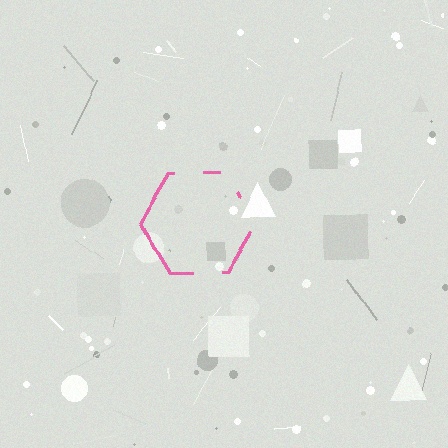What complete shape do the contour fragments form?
The contour fragments form a hexagon.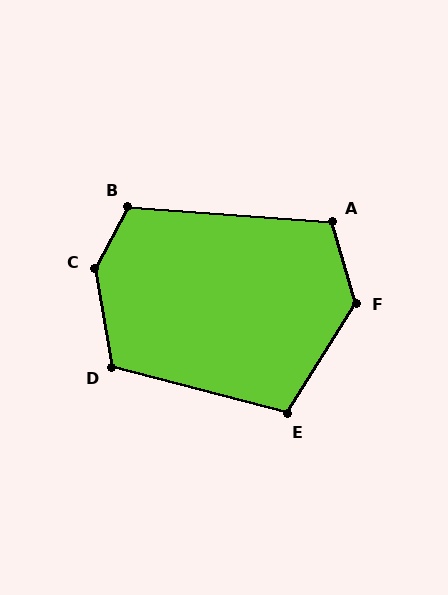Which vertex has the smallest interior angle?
E, at approximately 107 degrees.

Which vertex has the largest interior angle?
C, at approximately 142 degrees.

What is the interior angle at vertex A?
Approximately 110 degrees (obtuse).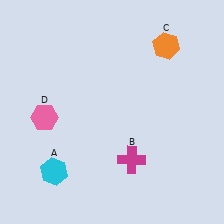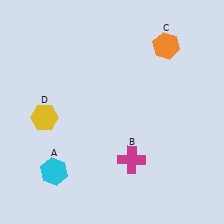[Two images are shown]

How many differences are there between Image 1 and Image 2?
There is 1 difference between the two images.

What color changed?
The hexagon (D) changed from pink in Image 1 to yellow in Image 2.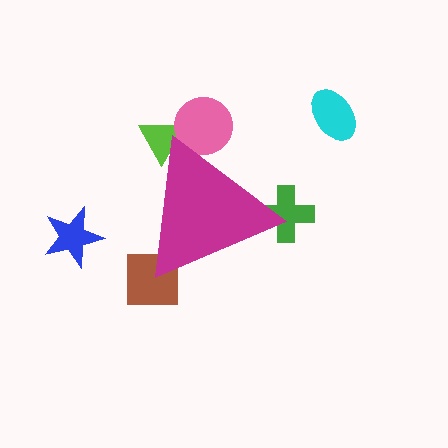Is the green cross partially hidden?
Yes, the green cross is partially hidden behind the magenta triangle.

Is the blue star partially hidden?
No, the blue star is fully visible.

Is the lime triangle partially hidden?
Yes, the lime triangle is partially hidden behind the magenta triangle.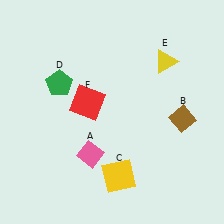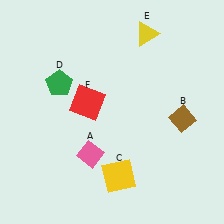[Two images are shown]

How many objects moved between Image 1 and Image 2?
1 object moved between the two images.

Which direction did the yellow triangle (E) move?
The yellow triangle (E) moved up.